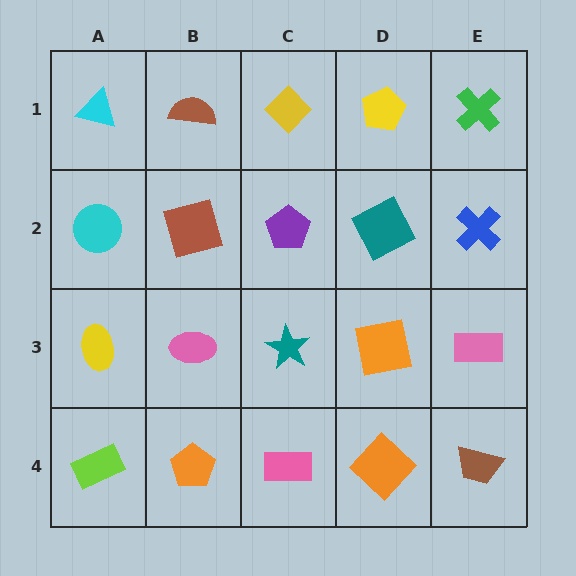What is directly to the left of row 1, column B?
A cyan triangle.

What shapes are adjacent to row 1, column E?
A blue cross (row 2, column E), a yellow pentagon (row 1, column D).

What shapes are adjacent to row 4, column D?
An orange square (row 3, column D), a pink rectangle (row 4, column C), a brown trapezoid (row 4, column E).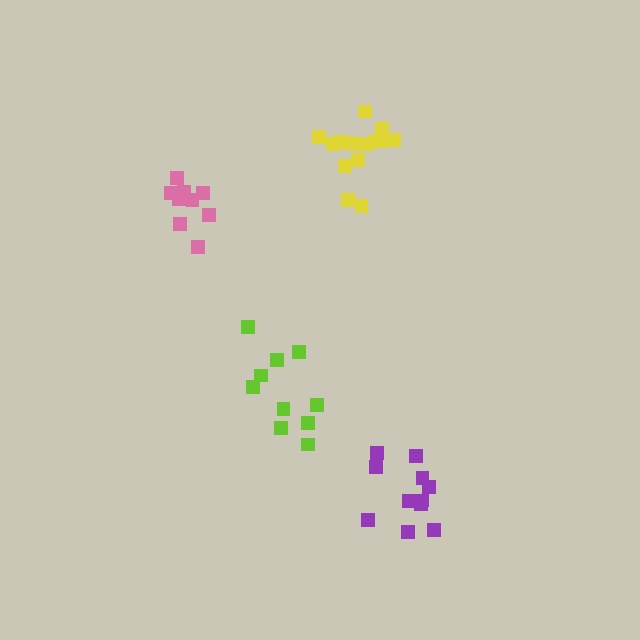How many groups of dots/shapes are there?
There are 4 groups.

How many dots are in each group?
Group 1: 15 dots, Group 2: 9 dots, Group 3: 10 dots, Group 4: 11 dots (45 total).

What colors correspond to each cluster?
The clusters are colored: yellow, pink, lime, purple.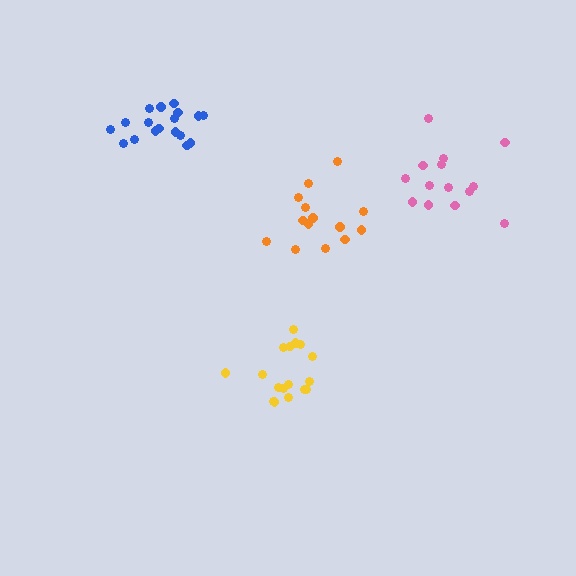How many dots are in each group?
Group 1: 18 dots, Group 2: 17 dots, Group 3: 14 dots, Group 4: 14 dots (63 total).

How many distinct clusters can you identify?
There are 4 distinct clusters.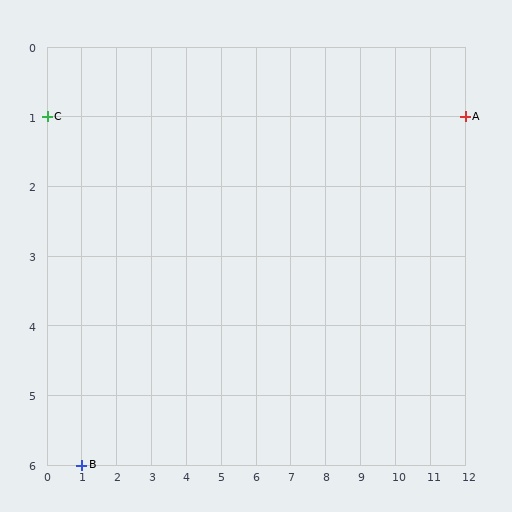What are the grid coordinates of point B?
Point B is at grid coordinates (1, 6).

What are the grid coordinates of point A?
Point A is at grid coordinates (12, 1).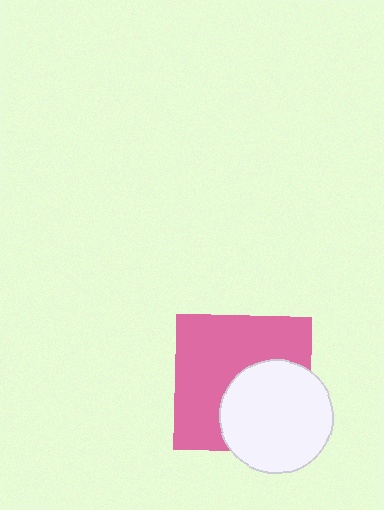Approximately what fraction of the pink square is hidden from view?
Roughly 40% of the pink square is hidden behind the white circle.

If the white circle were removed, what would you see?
You would see the complete pink square.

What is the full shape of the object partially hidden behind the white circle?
The partially hidden object is a pink square.